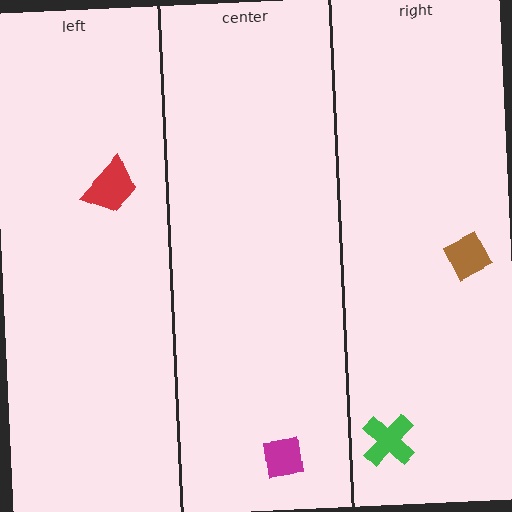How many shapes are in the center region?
1.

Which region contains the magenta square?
The center region.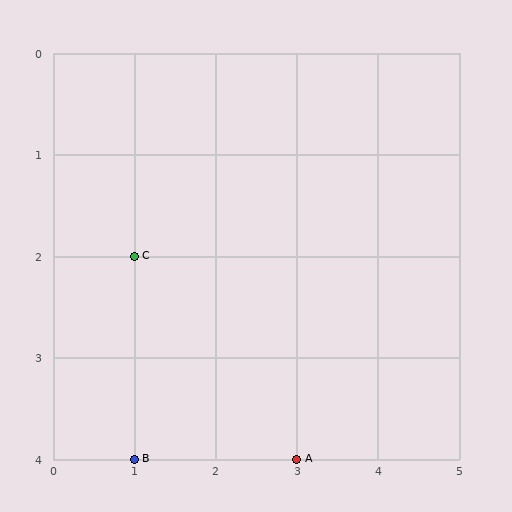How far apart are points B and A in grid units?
Points B and A are 2 columns apart.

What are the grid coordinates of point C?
Point C is at grid coordinates (1, 2).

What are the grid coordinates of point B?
Point B is at grid coordinates (1, 4).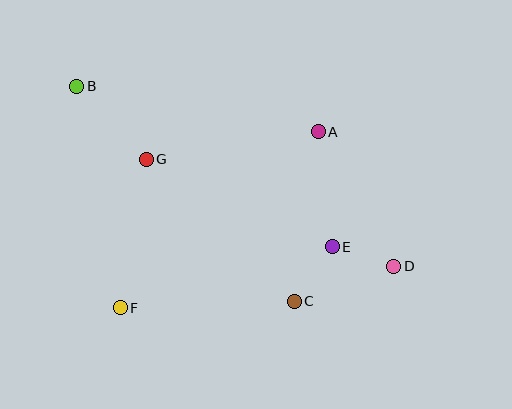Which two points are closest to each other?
Points D and E are closest to each other.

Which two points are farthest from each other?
Points B and D are farthest from each other.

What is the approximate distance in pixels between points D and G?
The distance between D and G is approximately 270 pixels.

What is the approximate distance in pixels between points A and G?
The distance between A and G is approximately 174 pixels.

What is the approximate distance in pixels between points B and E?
The distance between B and E is approximately 302 pixels.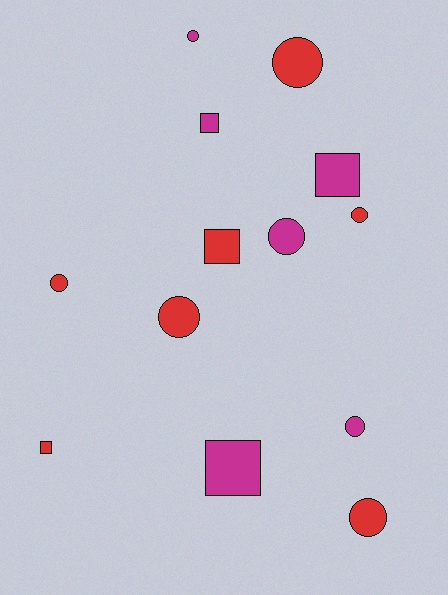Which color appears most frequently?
Red, with 7 objects.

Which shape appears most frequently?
Circle, with 8 objects.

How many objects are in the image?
There are 13 objects.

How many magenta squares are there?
There are 3 magenta squares.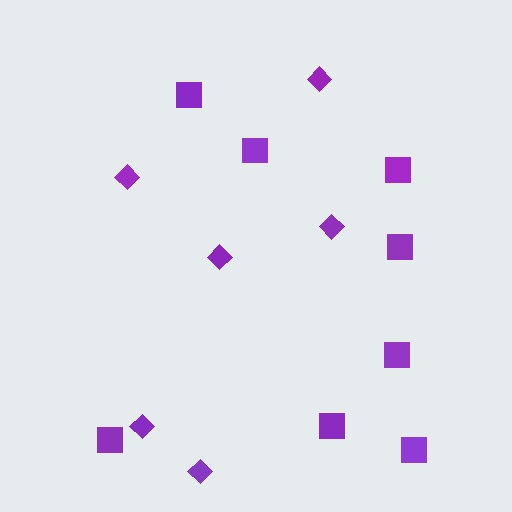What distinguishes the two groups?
There are 2 groups: one group of squares (8) and one group of diamonds (6).